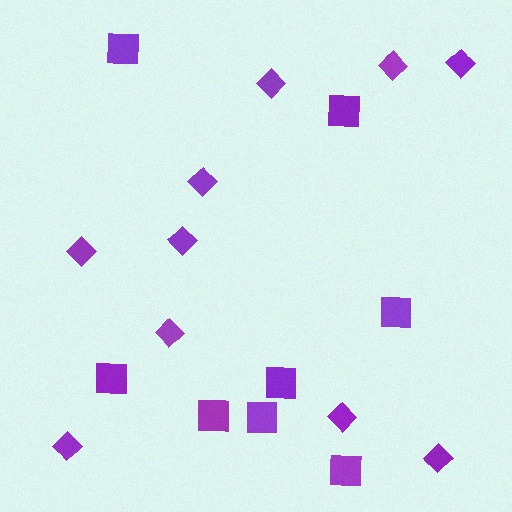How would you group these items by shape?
There are 2 groups: one group of diamonds (10) and one group of squares (8).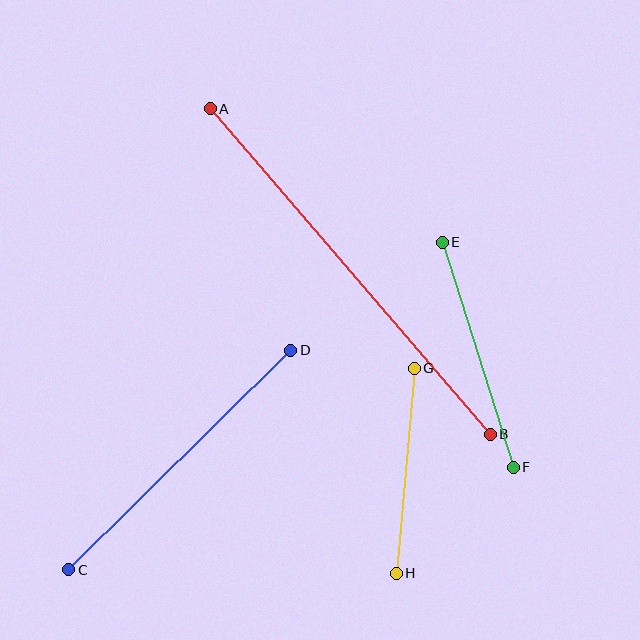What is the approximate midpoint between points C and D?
The midpoint is at approximately (180, 460) pixels.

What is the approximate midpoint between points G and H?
The midpoint is at approximately (405, 471) pixels.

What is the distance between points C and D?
The distance is approximately 312 pixels.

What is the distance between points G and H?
The distance is approximately 206 pixels.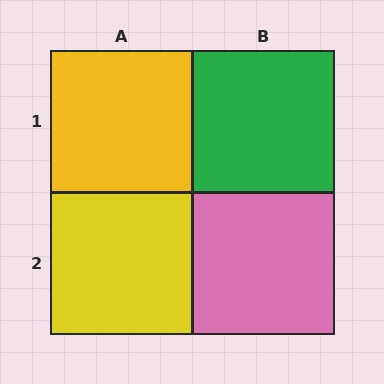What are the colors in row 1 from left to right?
Yellow, green.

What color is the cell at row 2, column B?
Pink.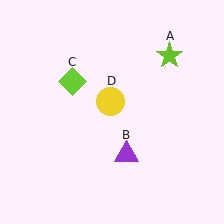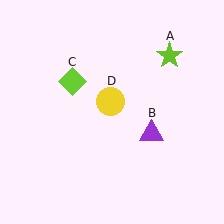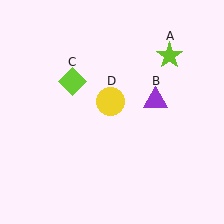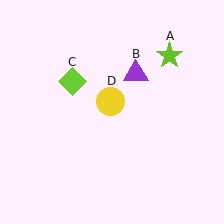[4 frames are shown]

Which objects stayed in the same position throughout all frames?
Lime star (object A) and lime diamond (object C) and yellow circle (object D) remained stationary.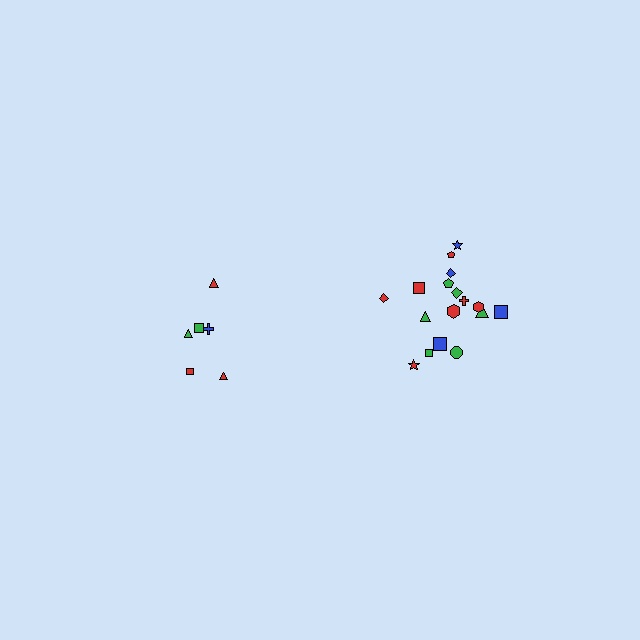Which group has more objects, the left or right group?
The right group.